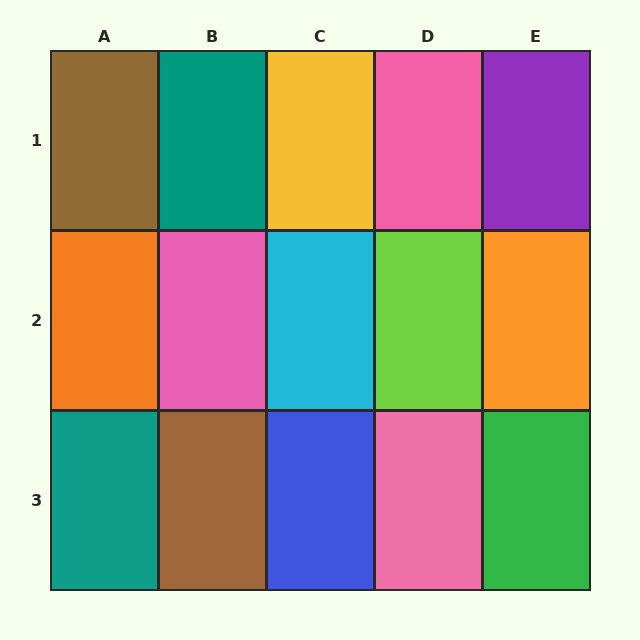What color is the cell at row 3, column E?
Green.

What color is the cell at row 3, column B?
Brown.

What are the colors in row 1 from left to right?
Brown, teal, yellow, pink, purple.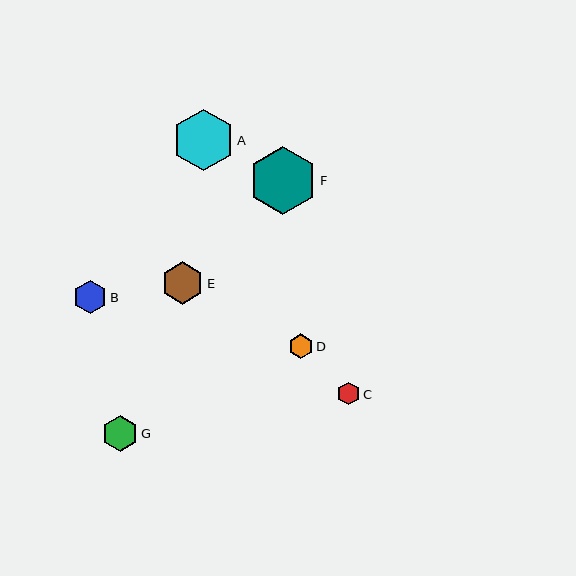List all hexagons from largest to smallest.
From largest to smallest: F, A, E, G, B, D, C.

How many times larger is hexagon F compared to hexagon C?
Hexagon F is approximately 3.1 times the size of hexagon C.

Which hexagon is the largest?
Hexagon F is the largest with a size of approximately 69 pixels.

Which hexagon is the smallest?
Hexagon C is the smallest with a size of approximately 22 pixels.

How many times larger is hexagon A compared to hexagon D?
Hexagon A is approximately 2.5 times the size of hexagon D.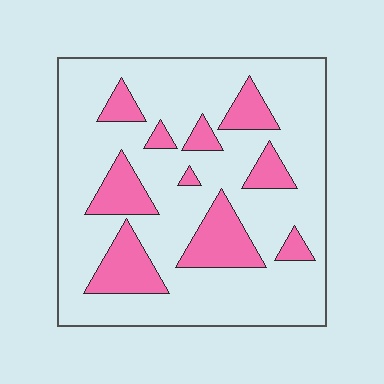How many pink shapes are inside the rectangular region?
10.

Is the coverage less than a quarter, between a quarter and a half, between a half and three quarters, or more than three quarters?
Less than a quarter.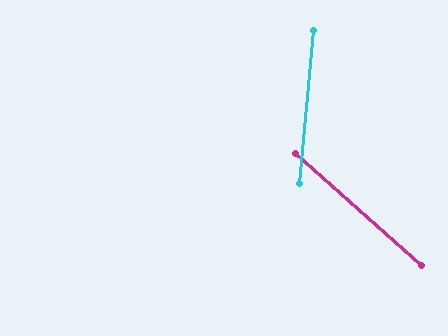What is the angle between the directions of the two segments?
Approximately 54 degrees.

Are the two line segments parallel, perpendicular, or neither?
Neither parallel nor perpendicular — they differ by about 54°.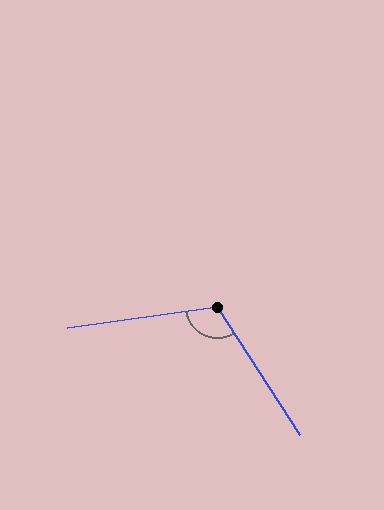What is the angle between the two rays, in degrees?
Approximately 114 degrees.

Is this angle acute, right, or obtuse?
It is obtuse.